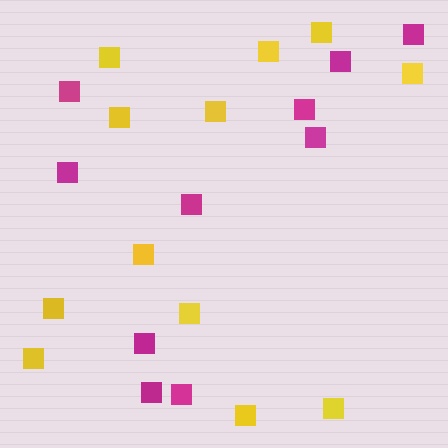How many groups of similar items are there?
There are 2 groups: one group of yellow squares (12) and one group of magenta squares (10).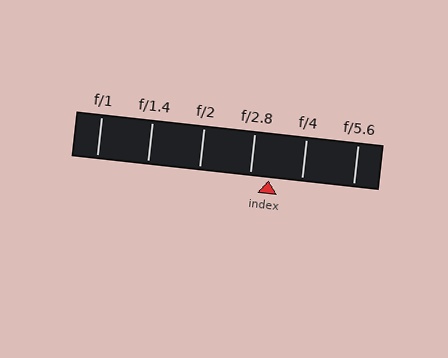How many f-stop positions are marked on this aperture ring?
There are 6 f-stop positions marked.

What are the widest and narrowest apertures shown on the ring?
The widest aperture shown is f/1 and the narrowest is f/5.6.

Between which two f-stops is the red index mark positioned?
The index mark is between f/2.8 and f/4.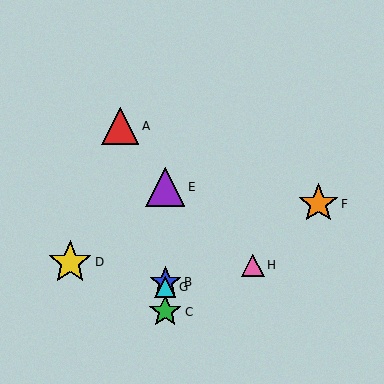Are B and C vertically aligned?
Yes, both are at x≈165.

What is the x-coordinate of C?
Object C is at x≈165.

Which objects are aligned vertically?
Objects B, C, E, G are aligned vertically.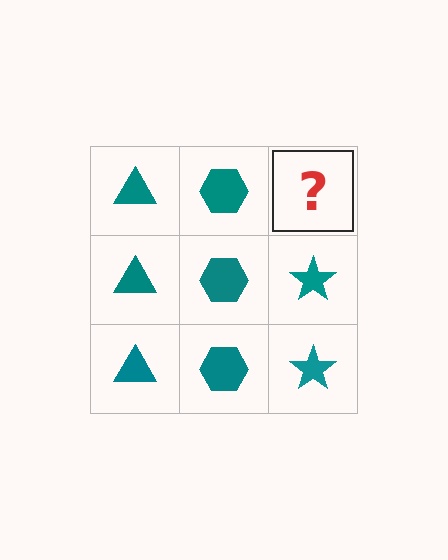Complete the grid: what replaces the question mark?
The question mark should be replaced with a teal star.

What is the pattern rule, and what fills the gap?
The rule is that each column has a consistent shape. The gap should be filled with a teal star.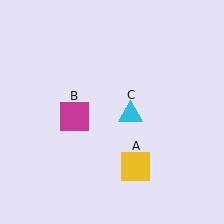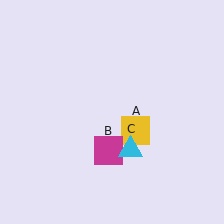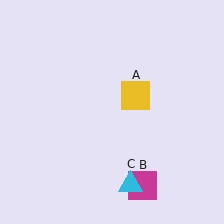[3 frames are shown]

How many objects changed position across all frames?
3 objects changed position: yellow square (object A), magenta square (object B), cyan triangle (object C).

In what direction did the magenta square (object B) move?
The magenta square (object B) moved down and to the right.